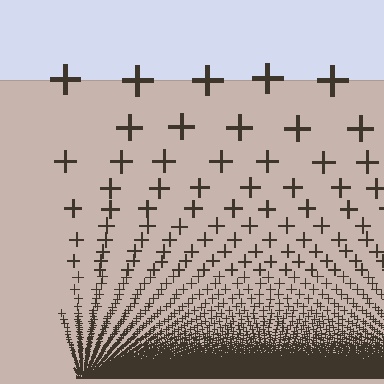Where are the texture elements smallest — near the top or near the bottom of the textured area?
Near the bottom.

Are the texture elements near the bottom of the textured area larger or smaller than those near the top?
Smaller. The gradient is inverted — elements near the bottom are smaller and denser.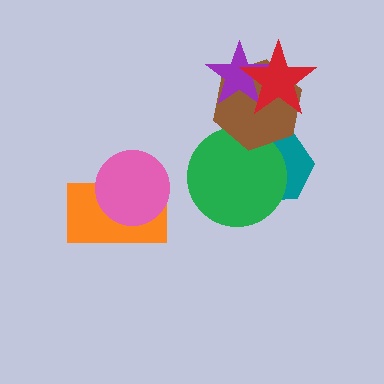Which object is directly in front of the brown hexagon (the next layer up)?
The purple star is directly in front of the brown hexagon.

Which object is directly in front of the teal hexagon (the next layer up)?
The green circle is directly in front of the teal hexagon.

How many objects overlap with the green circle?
2 objects overlap with the green circle.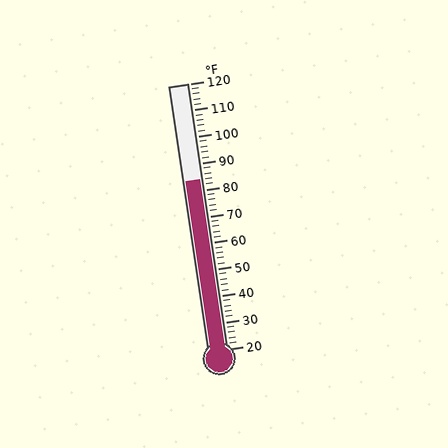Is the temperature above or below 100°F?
The temperature is below 100°F.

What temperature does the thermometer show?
The thermometer shows approximately 84°F.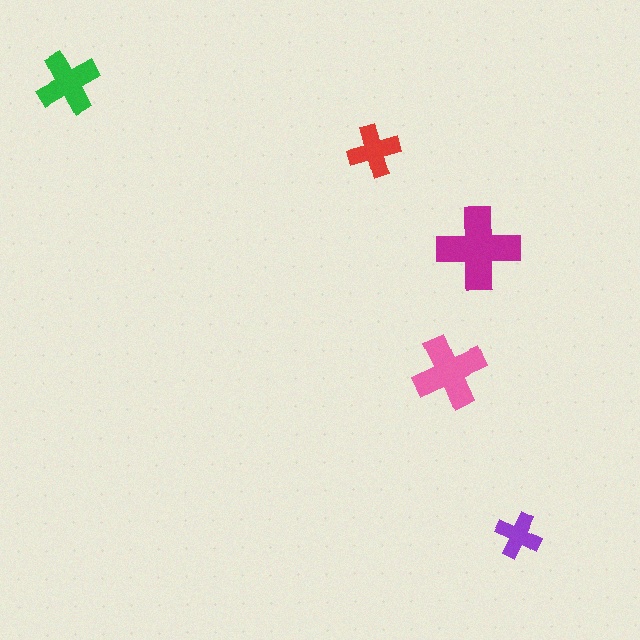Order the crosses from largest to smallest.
the magenta one, the pink one, the green one, the red one, the purple one.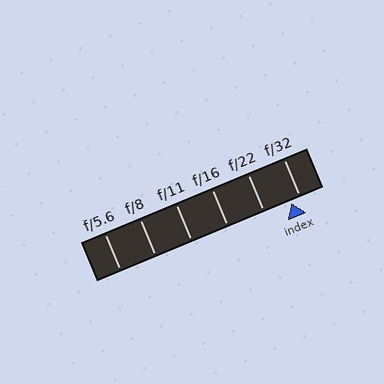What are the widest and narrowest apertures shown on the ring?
The widest aperture shown is f/5.6 and the narrowest is f/32.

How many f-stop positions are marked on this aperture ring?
There are 6 f-stop positions marked.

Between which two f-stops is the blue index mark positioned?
The index mark is between f/22 and f/32.